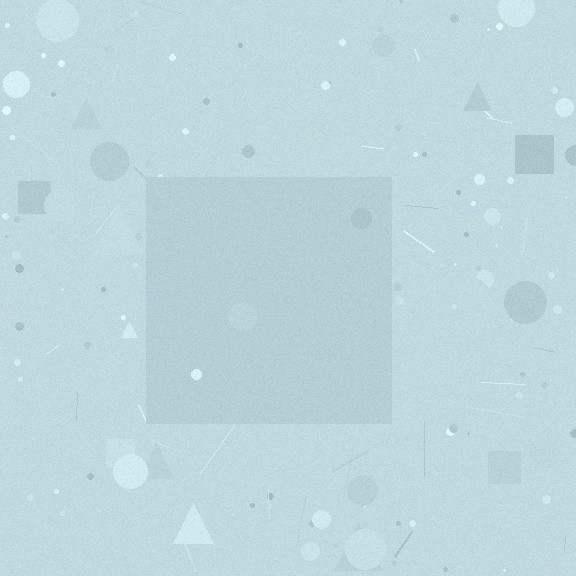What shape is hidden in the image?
A square is hidden in the image.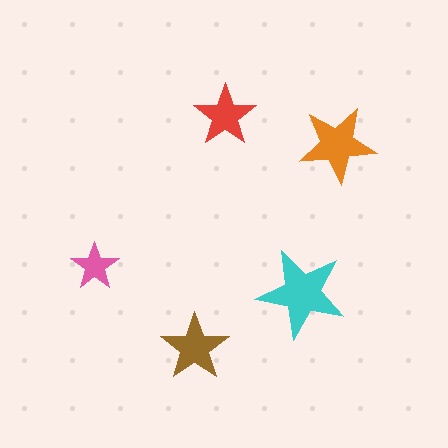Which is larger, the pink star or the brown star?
The brown one.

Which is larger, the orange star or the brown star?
The orange one.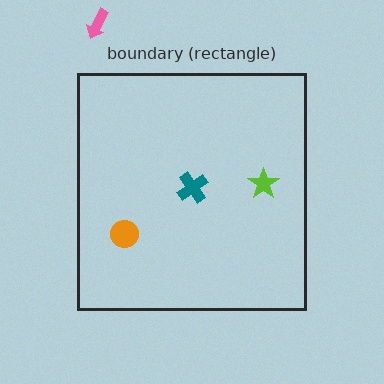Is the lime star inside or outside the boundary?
Inside.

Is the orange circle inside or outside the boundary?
Inside.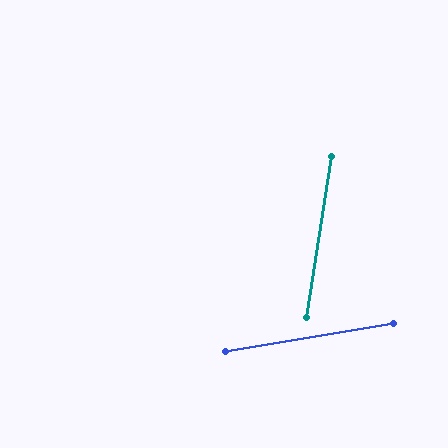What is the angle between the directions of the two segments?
Approximately 72 degrees.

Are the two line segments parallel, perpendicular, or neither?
Neither parallel nor perpendicular — they differ by about 72°.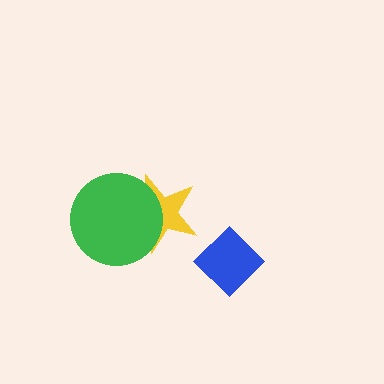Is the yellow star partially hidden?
Yes, it is partially covered by another shape.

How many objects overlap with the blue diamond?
0 objects overlap with the blue diamond.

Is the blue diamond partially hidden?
No, no other shape covers it.